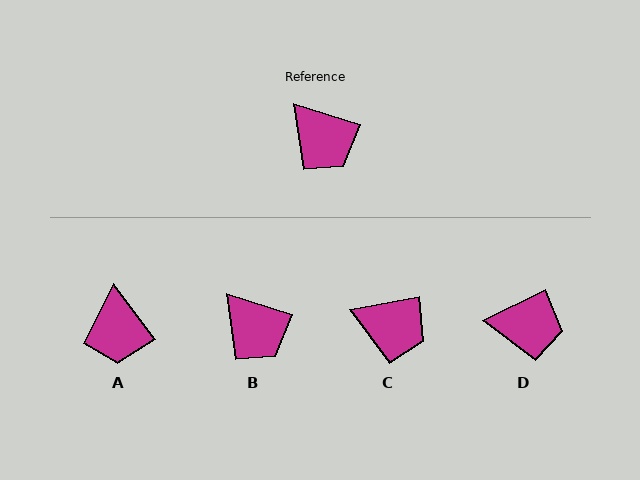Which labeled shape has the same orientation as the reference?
B.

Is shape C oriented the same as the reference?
No, it is off by about 28 degrees.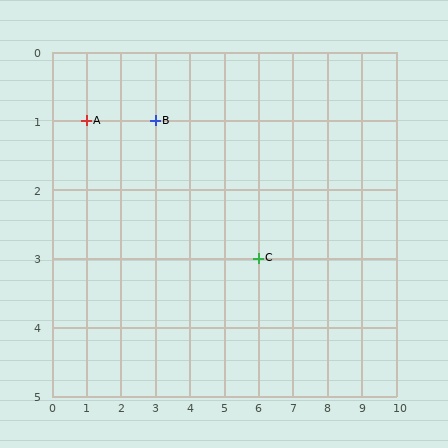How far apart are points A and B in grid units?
Points A and B are 2 columns apart.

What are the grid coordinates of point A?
Point A is at grid coordinates (1, 1).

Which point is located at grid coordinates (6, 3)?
Point C is at (6, 3).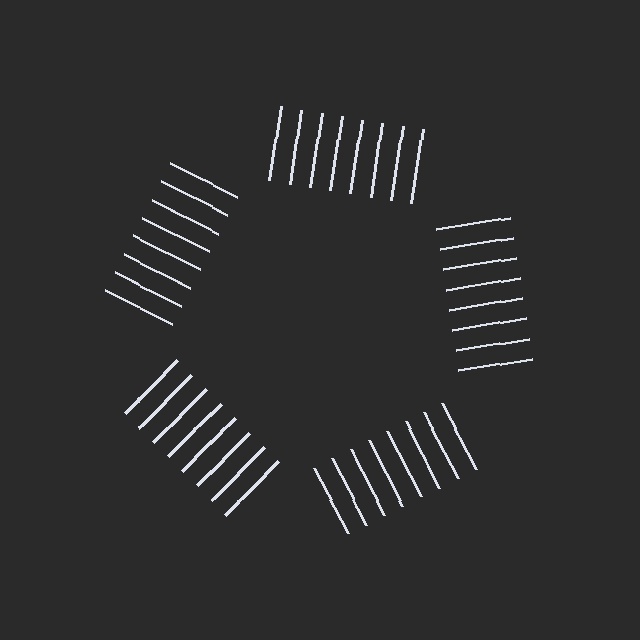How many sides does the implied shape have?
5 sides — the line-ends trace a pentagon.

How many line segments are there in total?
40 — 8 along each of the 5 edges.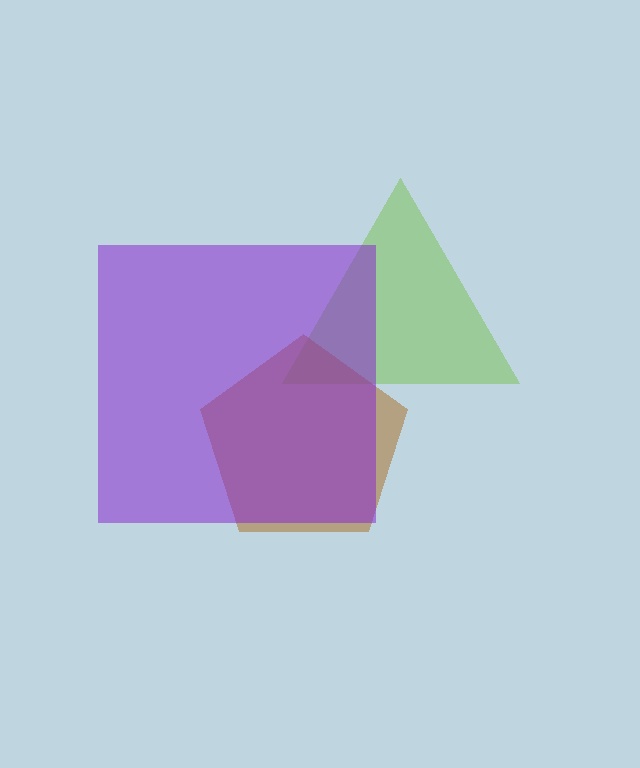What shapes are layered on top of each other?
The layered shapes are: a lime triangle, a brown pentagon, a purple square.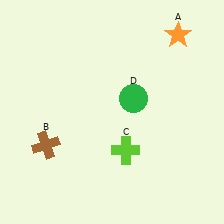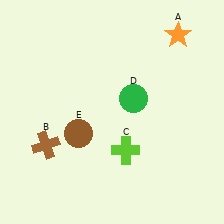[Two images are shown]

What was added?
A brown circle (E) was added in Image 2.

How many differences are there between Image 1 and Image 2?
There is 1 difference between the two images.